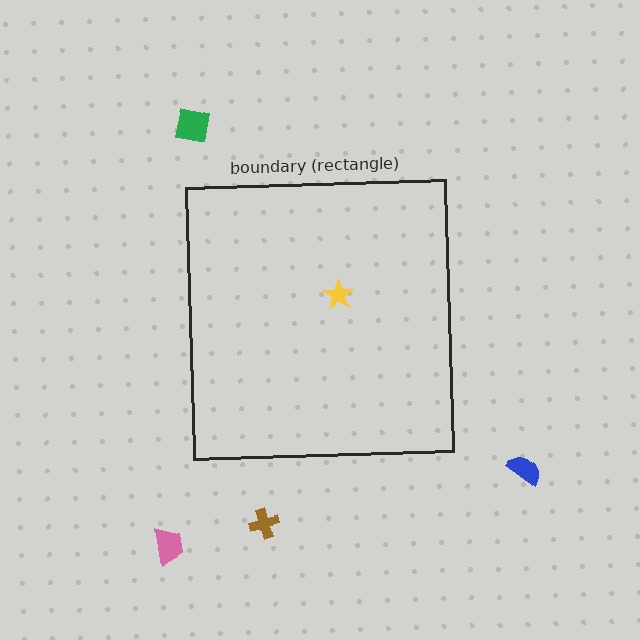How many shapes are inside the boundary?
1 inside, 4 outside.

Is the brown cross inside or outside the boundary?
Outside.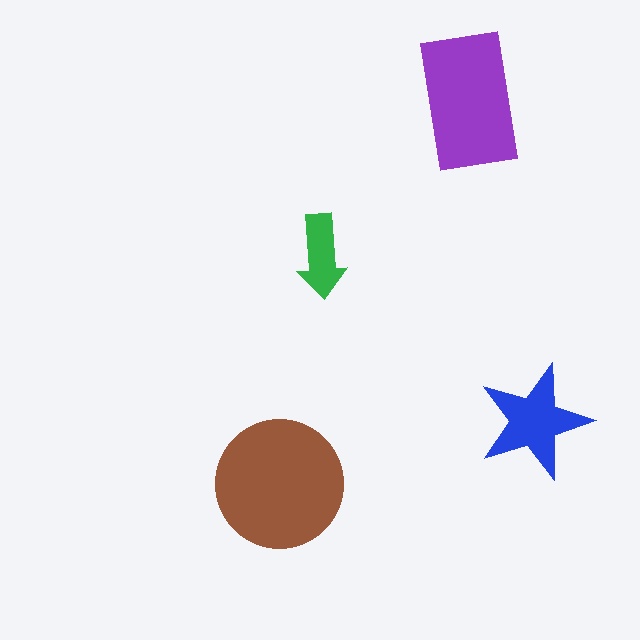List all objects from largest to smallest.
The brown circle, the purple rectangle, the blue star, the green arrow.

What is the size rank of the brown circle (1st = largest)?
1st.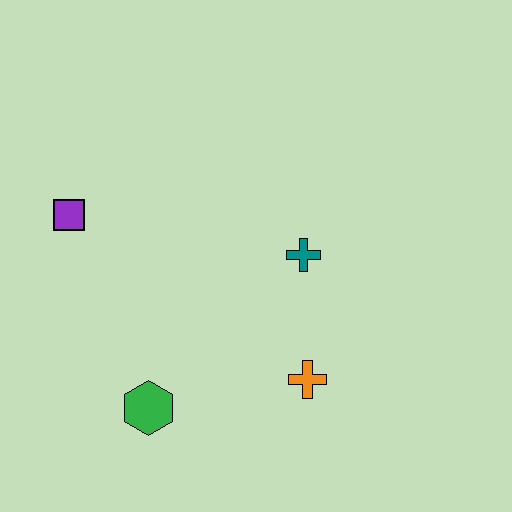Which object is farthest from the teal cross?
The purple square is farthest from the teal cross.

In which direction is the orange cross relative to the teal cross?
The orange cross is below the teal cross.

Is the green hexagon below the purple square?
Yes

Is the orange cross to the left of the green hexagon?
No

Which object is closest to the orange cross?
The teal cross is closest to the orange cross.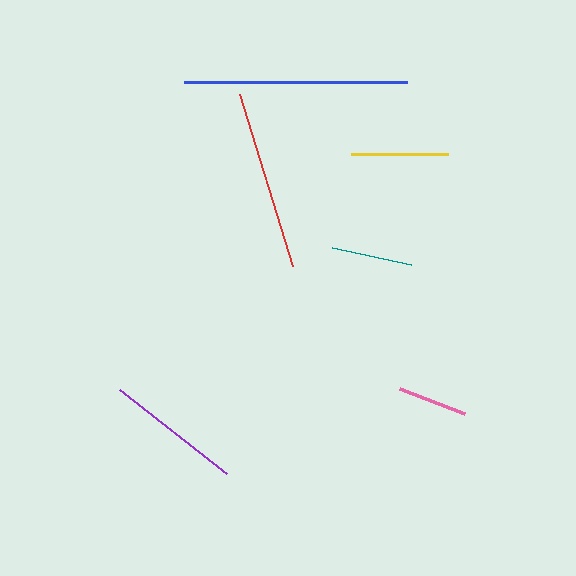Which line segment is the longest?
The blue line is the longest at approximately 223 pixels.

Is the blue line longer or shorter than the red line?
The blue line is longer than the red line.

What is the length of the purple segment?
The purple segment is approximately 136 pixels long.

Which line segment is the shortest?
The pink line is the shortest at approximately 69 pixels.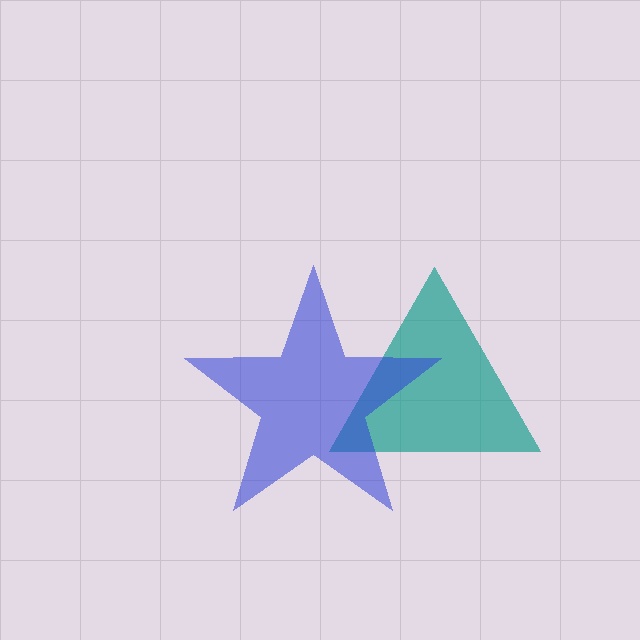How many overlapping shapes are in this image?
There are 2 overlapping shapes in the image.